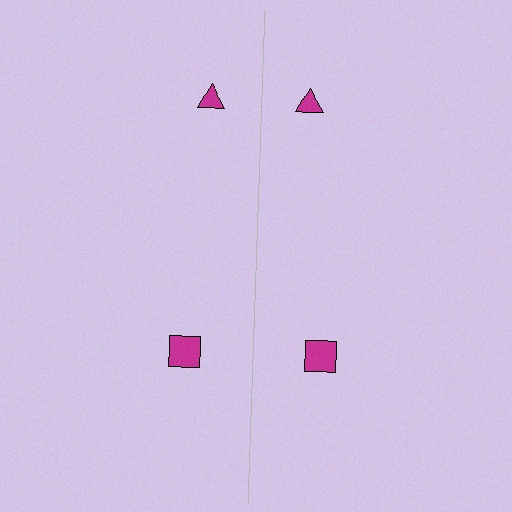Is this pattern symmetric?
Yes, this pattern has bilateral (reflection) symmetry.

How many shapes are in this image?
There are 4 shapes in this image.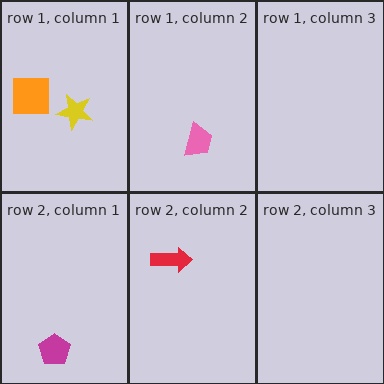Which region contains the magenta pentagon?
The row 2, column 1 region.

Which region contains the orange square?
The row 1, column 1 region.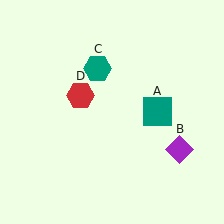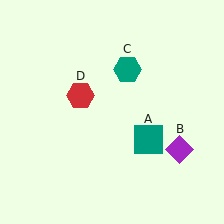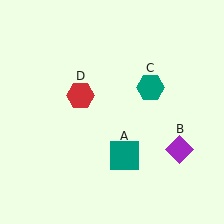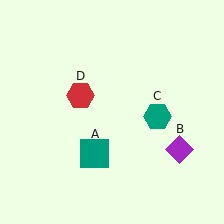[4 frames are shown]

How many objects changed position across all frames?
2 objects changed position: teal square (object A), teal hexagon (object C).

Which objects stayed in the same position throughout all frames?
Purple diamond (object B) and red hexagon (object D) remained stationary.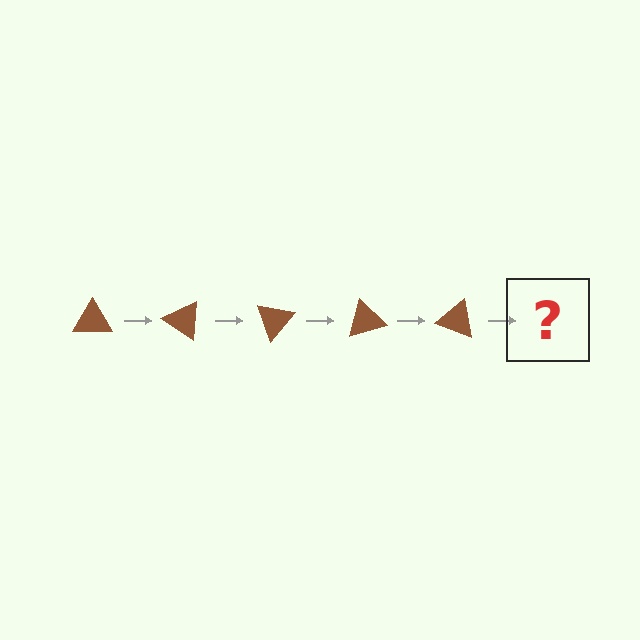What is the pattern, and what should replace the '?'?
The pattern is that the triangle rotates 35 degrees each step. The '?' should be a brown triangle rotated 175 degrees.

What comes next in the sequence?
The next element should be a brown triangle rotated 175 degrees.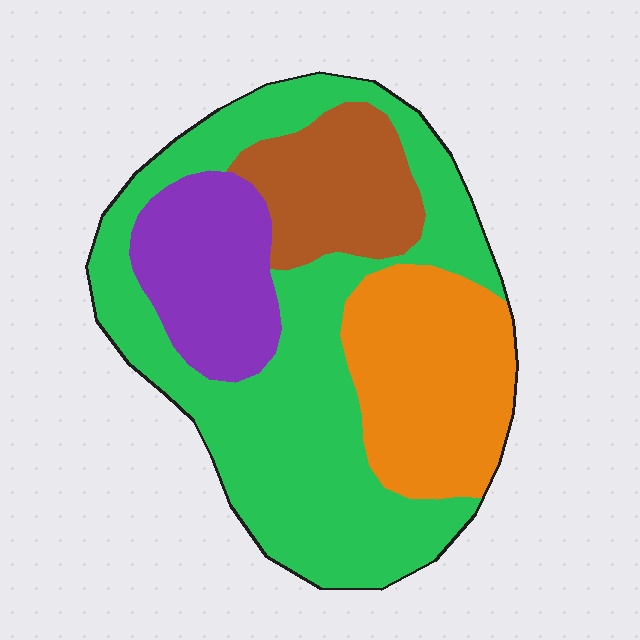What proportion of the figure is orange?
Orange takes up about one fifth (1/5) of the figure.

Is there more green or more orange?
Green.